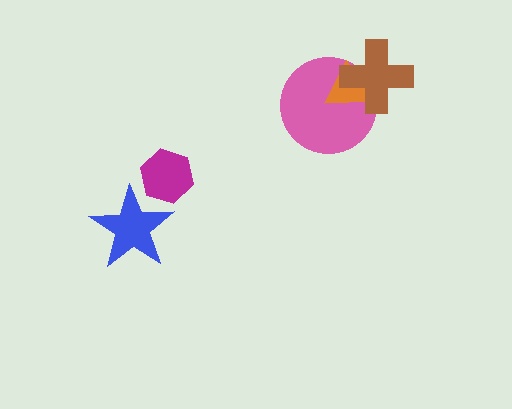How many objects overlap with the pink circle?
2 objects overlap with the pink circle.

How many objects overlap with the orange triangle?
2 objects overlap with the orange triangle.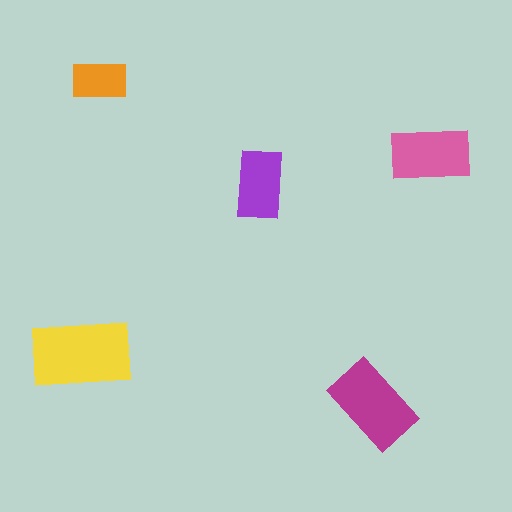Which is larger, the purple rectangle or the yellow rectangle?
The yellow one.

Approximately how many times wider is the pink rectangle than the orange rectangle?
About 1.5 times wider.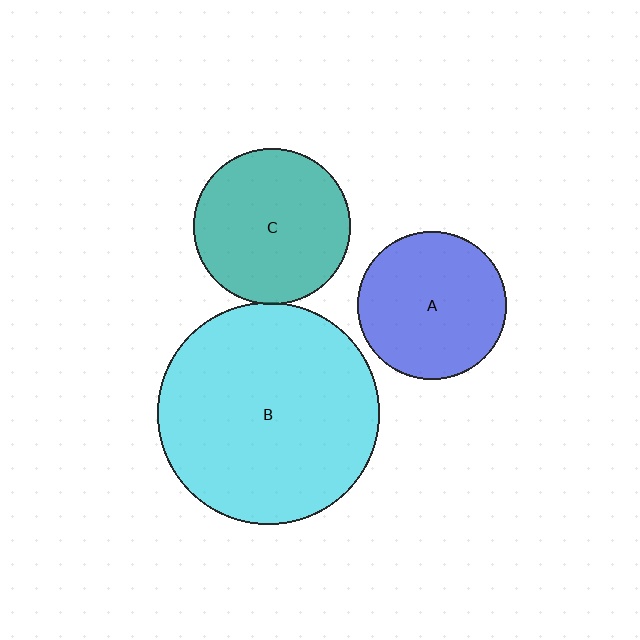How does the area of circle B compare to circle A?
Approximately 2.2 times.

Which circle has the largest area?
Circle B (cyan).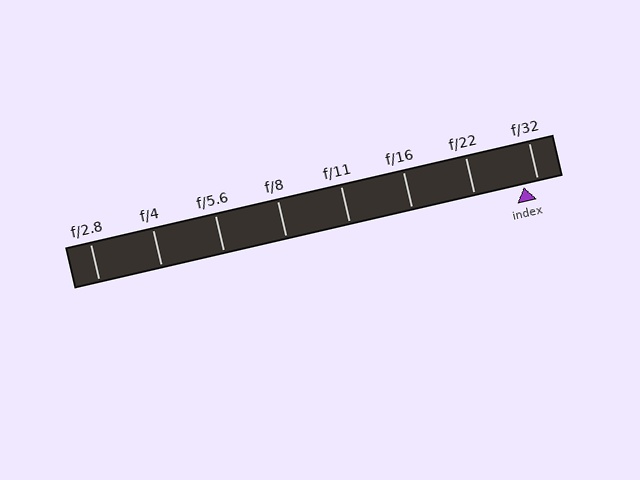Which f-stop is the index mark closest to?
The index mark is closest to f/32.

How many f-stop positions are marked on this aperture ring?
There are 8 f-stop positions marked.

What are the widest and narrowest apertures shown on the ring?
The widest aperture shown is f/2.8 and the narrowest is f/32.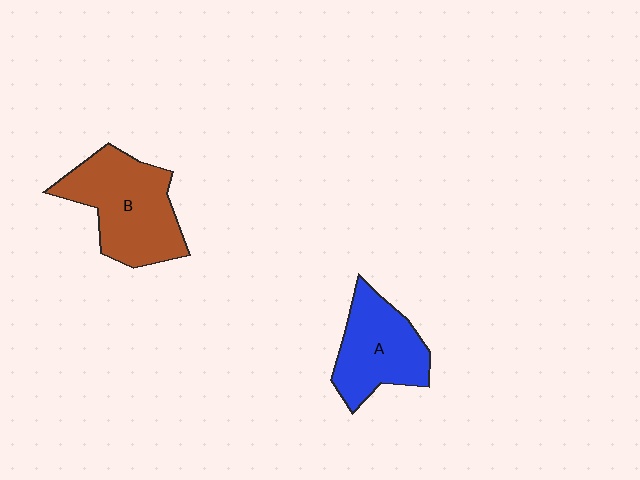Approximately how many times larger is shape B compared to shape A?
Approximately 1.3 times.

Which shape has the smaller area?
Shape A (blue).